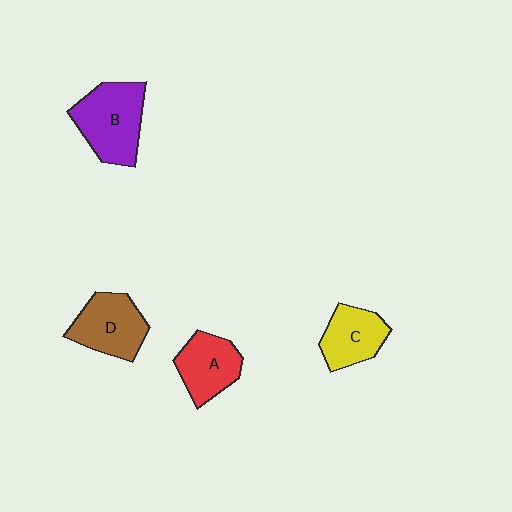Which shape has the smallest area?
Shape C (yellow).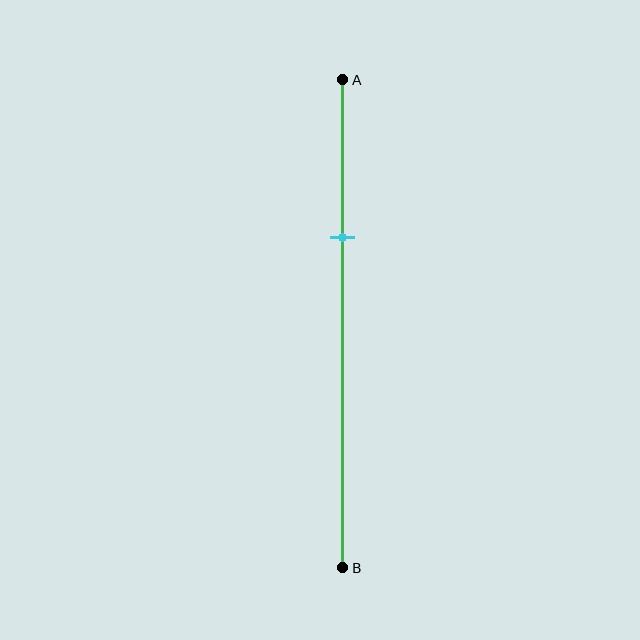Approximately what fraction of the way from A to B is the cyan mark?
The cyan mark is approximately 30% of the way from A to B.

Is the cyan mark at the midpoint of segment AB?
No, the mark is at about 30% from A, not at the 50% midpoint.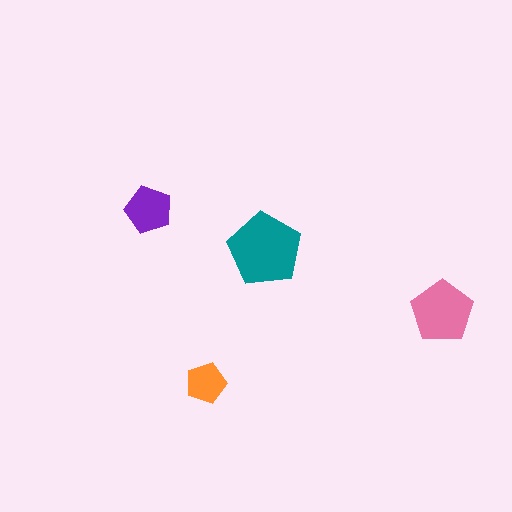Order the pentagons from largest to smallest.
the teal one, the pink one, the purple one, the orange one.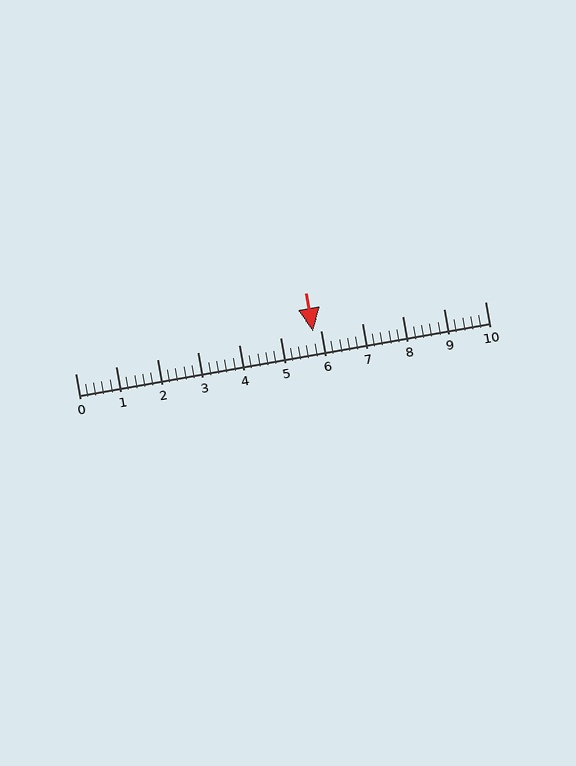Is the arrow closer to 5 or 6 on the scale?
The arrow is closer to 6.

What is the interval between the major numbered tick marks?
The major tick marks are spaced 1 units apart.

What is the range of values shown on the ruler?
The ruler shows values from 0 to 10.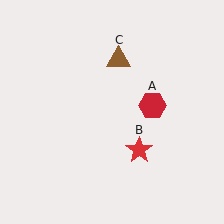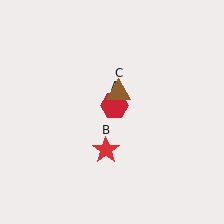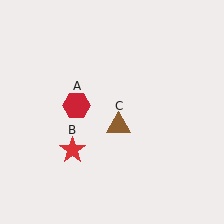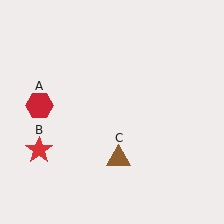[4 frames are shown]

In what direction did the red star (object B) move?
The red star (object B) moved left.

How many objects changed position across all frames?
3 objects changed position: red hexagon (object A), red star (object B), brown triangle (object C).